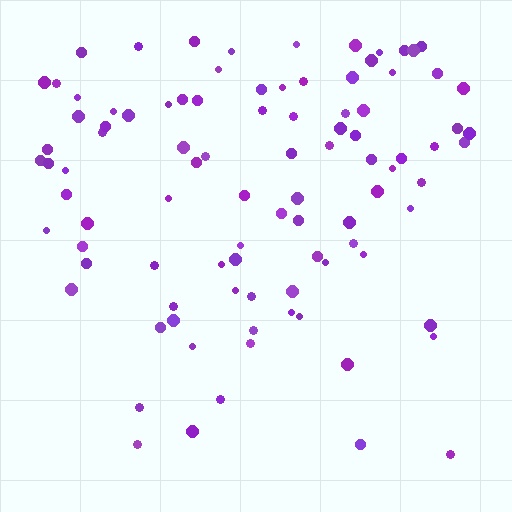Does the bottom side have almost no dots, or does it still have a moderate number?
Still a moderate number, just noticeably fewer than the top.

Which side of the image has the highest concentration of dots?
The top.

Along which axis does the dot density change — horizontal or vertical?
Vertical.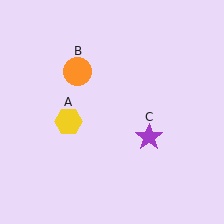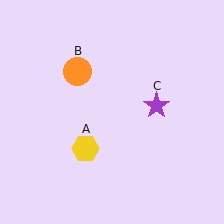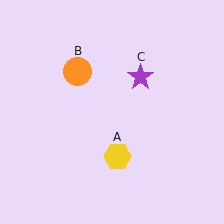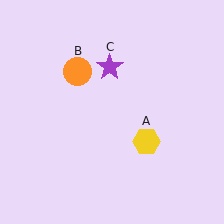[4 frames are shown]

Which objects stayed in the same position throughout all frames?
Orange circle (object B) remained stationary.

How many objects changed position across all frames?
2 objects changed position: yellow hexagon (object A), purple star (object C).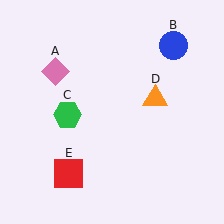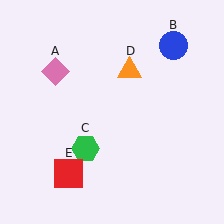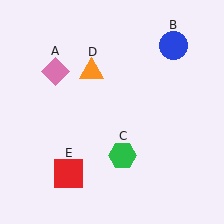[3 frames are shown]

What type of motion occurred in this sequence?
The green hexagon (object C), orange triangle (object D) rotated counterclockwise around the center of the scene.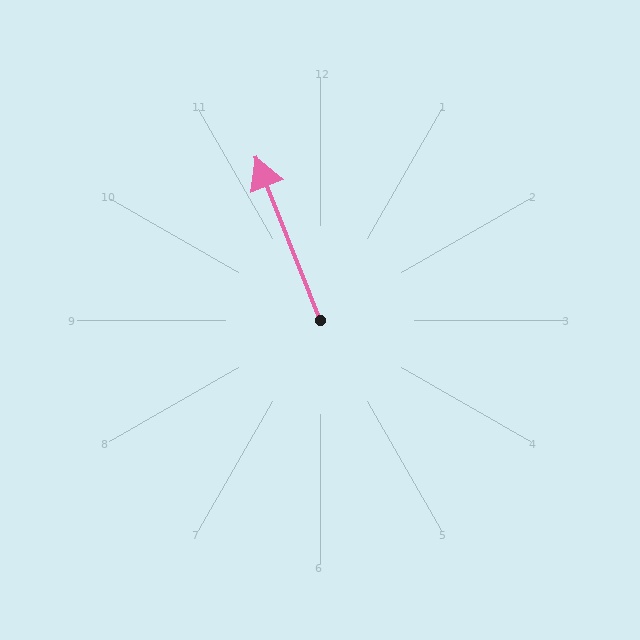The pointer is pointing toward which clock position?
Roughly 11 o'clock.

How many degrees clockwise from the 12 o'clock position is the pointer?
Approximately 338 degrees.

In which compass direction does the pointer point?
North.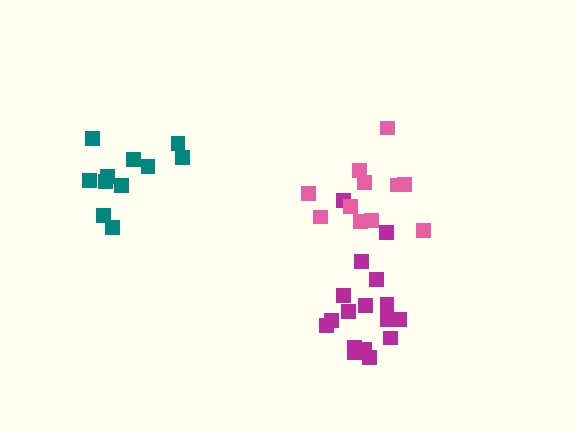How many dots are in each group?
Group 1: 17 dots, Group 2: 11 dots, Group 3: 11 dots (39 total).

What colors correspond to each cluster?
The clusters are colored: magenta, teal, pink.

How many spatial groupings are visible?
There are 3 spatial groupings.